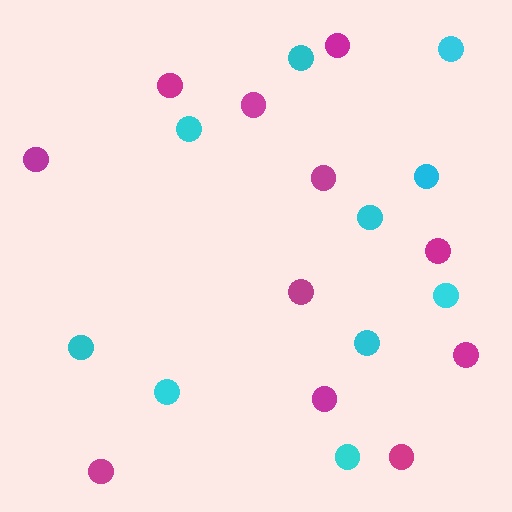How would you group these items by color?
There are 2 groups: one group of cyan circles (10) and one group of magenta circles (11).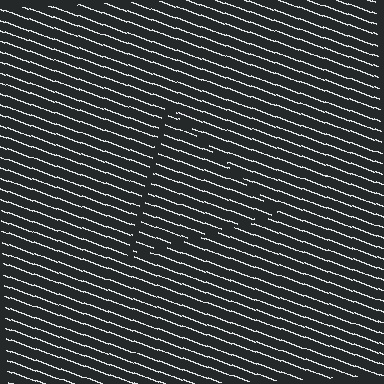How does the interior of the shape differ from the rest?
The interior of the shape contains the same grating, shifted by half a period — the contour is defined by the phase discontinuity where line-ends from the inner and outer gratings abut.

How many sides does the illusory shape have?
3 sides — the line-ends trace a triangle.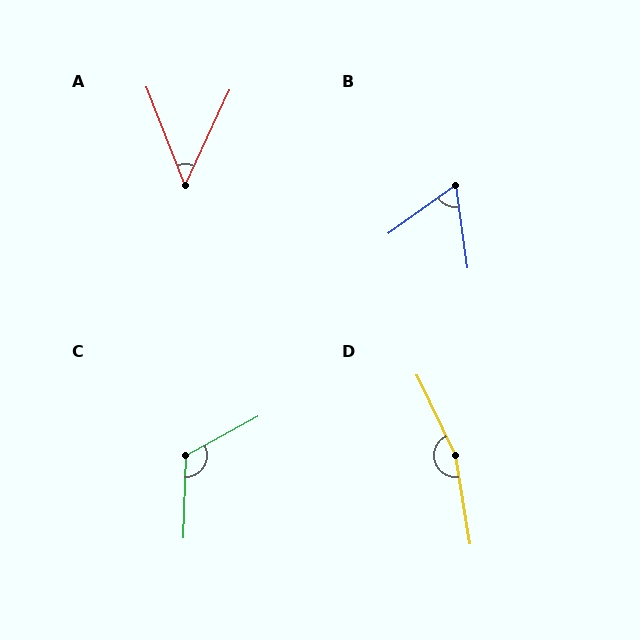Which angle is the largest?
D, at approximately 163 degrees.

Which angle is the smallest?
A, at approximately 46 degrees.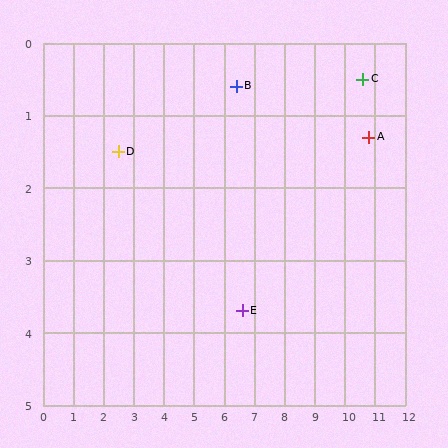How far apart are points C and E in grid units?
Points C and E are about 5.1 grid units apart.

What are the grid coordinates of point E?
Point E is at approximately (6.6, 3.7).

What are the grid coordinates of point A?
Point A is at approximately (10.8, 1.3).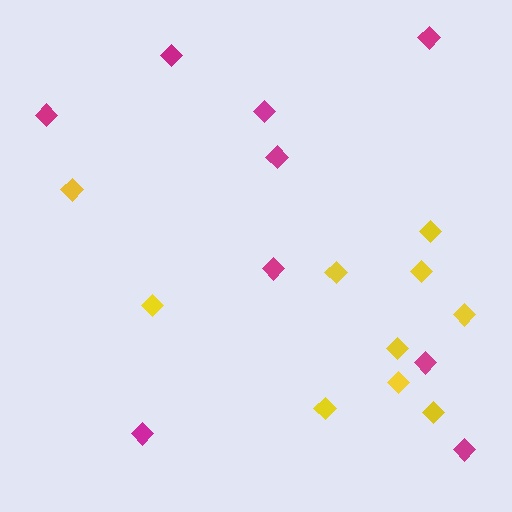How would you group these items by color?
There are 2 groups: one group of magenta diamonds (9) and one group of yellow diamonds (10).